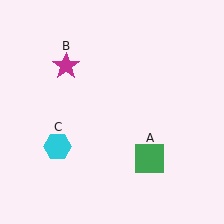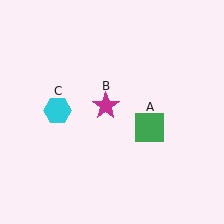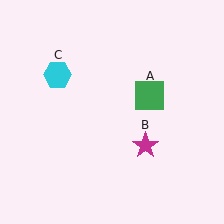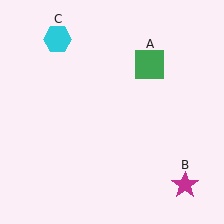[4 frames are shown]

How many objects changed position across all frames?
3 objects changed position: green square (object A), magenta star (object B), cyan hexagon (object C).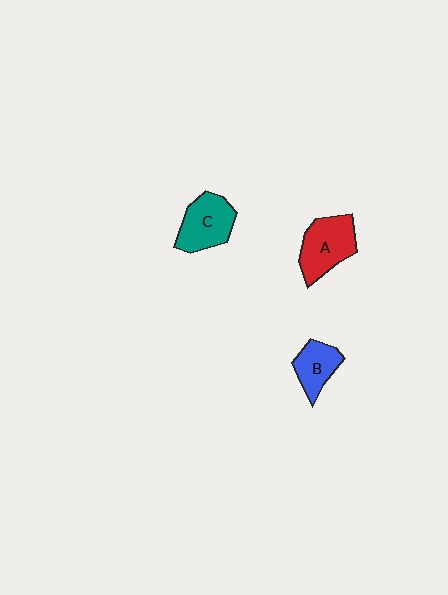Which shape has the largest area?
Shape A (red).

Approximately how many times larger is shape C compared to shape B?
Approximately 1.4 times.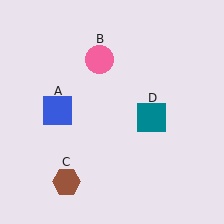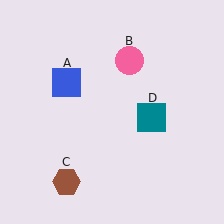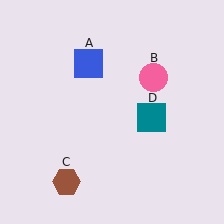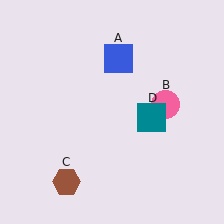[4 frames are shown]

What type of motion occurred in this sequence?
The blue square (object A), pink circle (object B) rotated clockwise around the center of the scene.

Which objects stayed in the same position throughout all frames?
Brown hexagon (object C) and teal square (object D) remained stationary.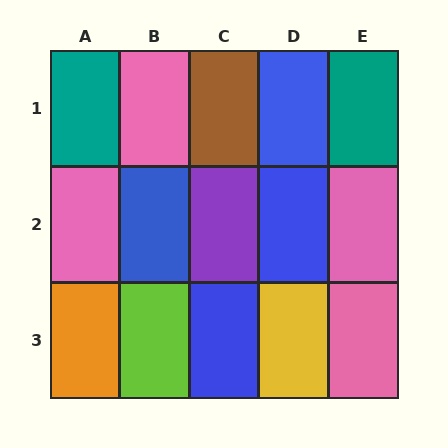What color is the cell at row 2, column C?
Purple.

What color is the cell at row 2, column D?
Blue.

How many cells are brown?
1 cell is brown.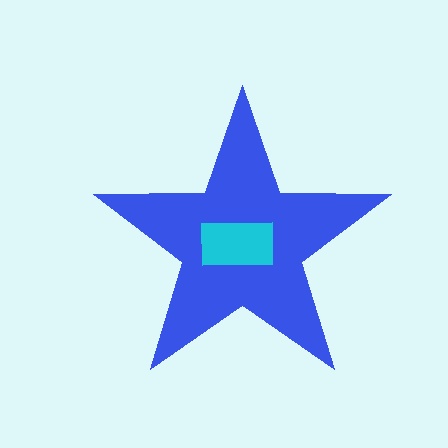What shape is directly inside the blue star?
The cyan rectangle.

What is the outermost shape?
The blue star.